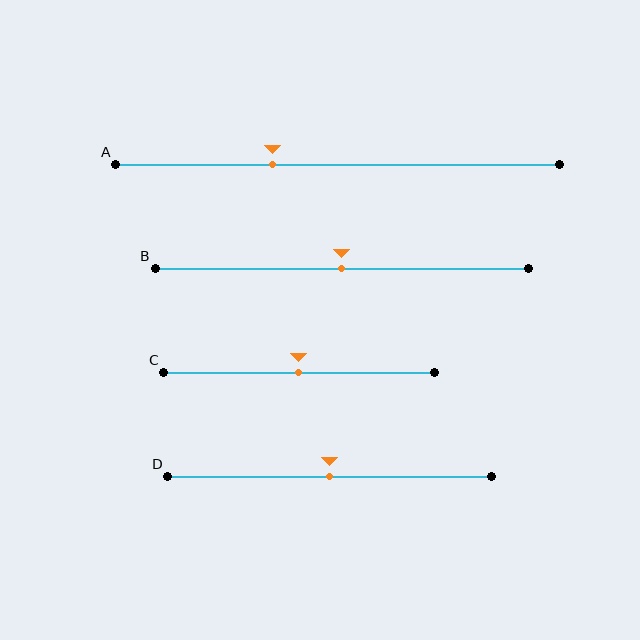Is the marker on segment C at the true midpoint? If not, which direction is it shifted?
Yes, the marker on segment C is at the true midpoint.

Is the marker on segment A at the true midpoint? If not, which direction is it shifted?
No, the marker on segment A is shifted to the left by about 15% of the segment length.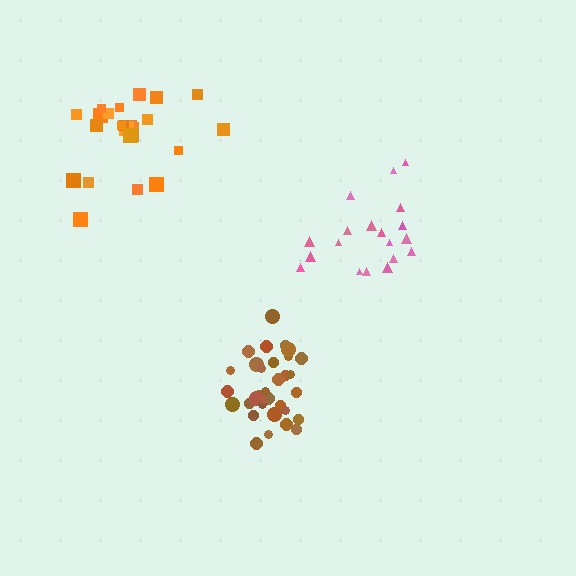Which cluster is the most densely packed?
Brown.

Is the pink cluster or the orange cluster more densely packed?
Orange.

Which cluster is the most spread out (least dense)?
Pink.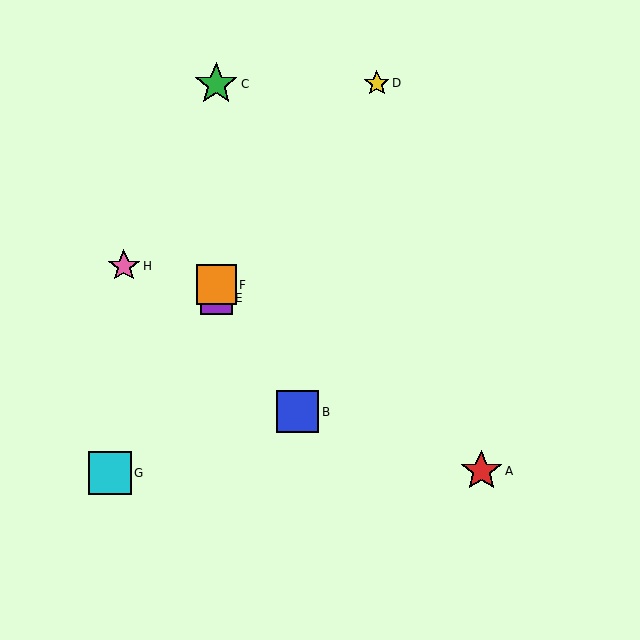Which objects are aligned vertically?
Objects C, E, F are aligned vertically.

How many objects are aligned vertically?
3 objects (C, E, F) are aligned vertically.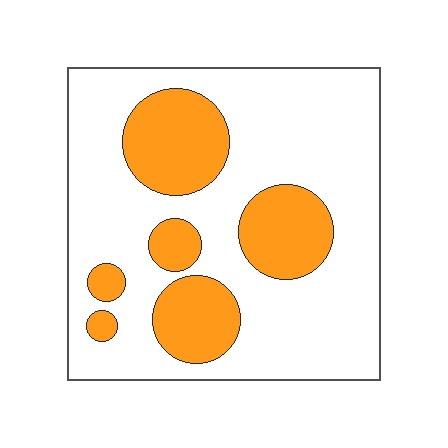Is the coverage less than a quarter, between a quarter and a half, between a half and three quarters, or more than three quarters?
Between a quarter and a half.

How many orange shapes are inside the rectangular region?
6.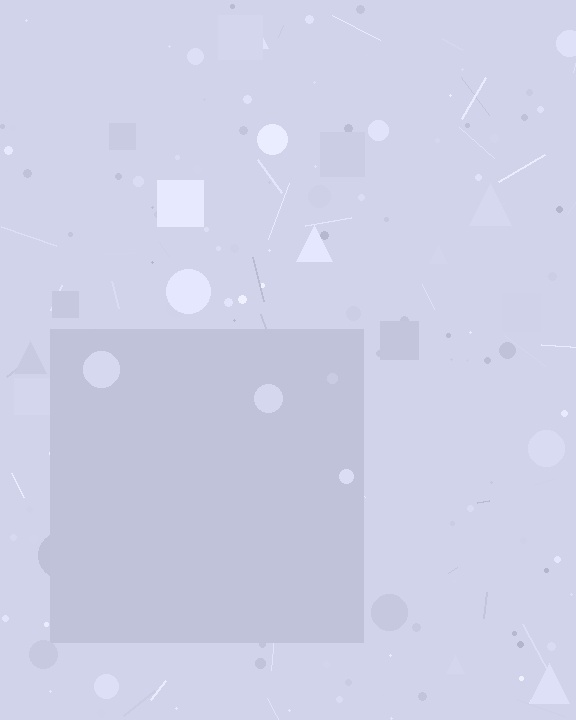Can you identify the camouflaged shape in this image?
The camouflaged shape is a square.